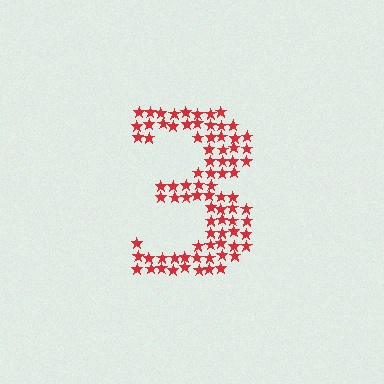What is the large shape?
The large shape is the digit 3.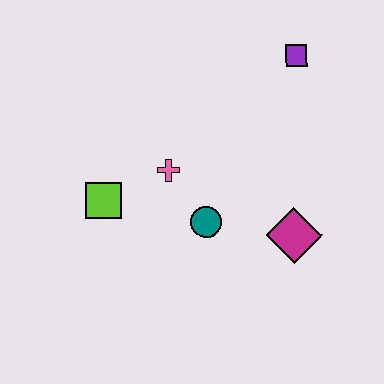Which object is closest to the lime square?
The pink cross is closest to the lime square.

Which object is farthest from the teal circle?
The purple square is farthest from the teal circle.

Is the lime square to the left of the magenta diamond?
Yes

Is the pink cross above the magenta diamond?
Yes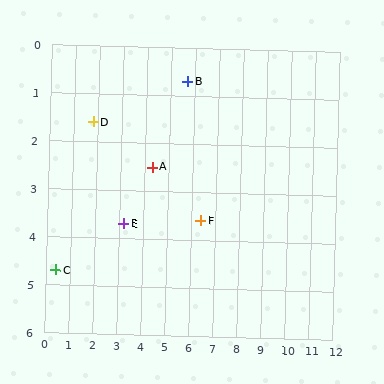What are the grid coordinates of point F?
Point F is at approximately (6.4, 3.6).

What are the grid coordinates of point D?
Point D is at approximately (1.8, 1.6).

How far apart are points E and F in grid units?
Points E and F are about 3.2 grid units apart.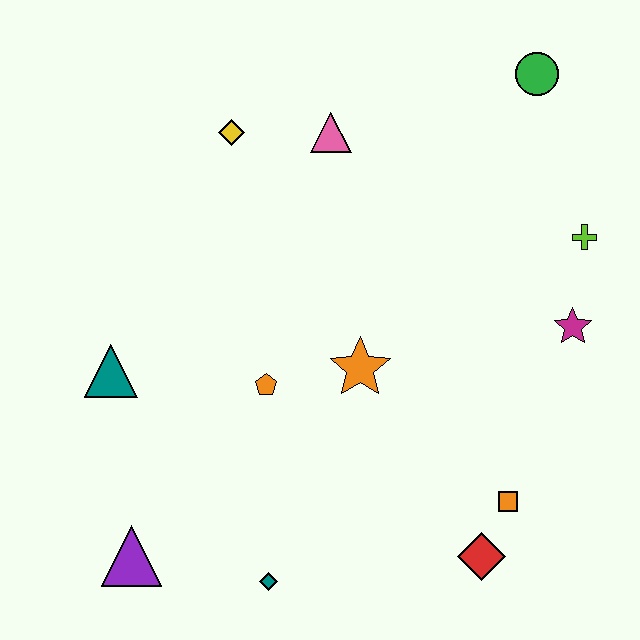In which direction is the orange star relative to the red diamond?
The orange star is above the red diamond.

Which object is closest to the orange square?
The red diamond is closest to the orange square.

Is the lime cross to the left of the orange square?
No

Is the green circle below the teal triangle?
No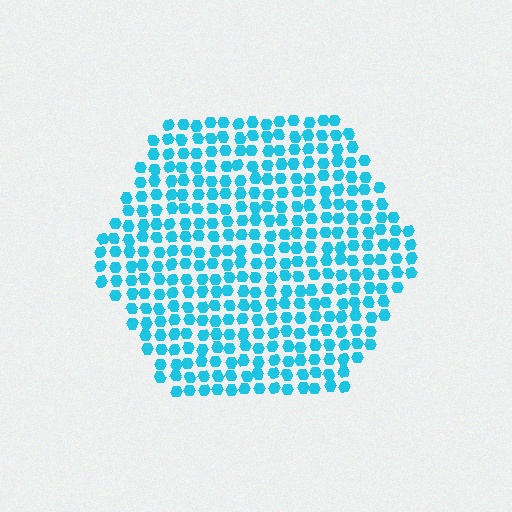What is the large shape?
The large shape is a hexagon.